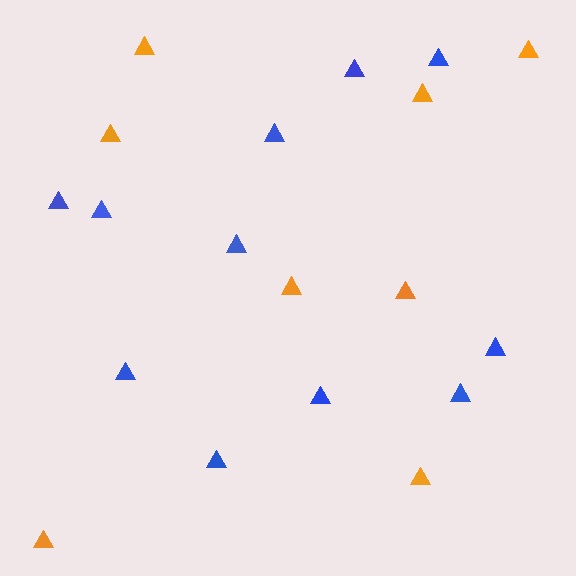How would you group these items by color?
There are 2 groups: one group of orange triangles (8) and one group of blue triangles (11).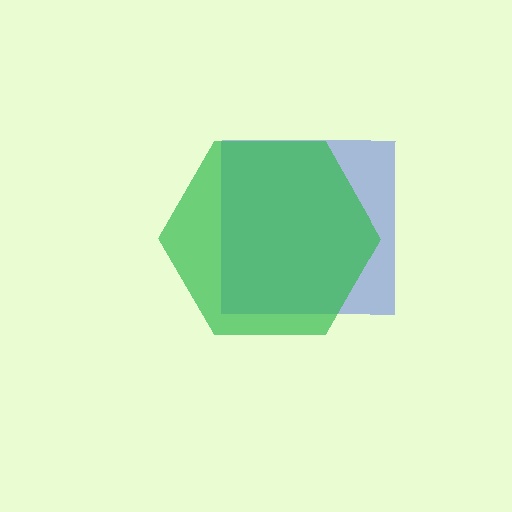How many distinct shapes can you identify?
There are 2 distinct shapes: a blue square, a green hexagon.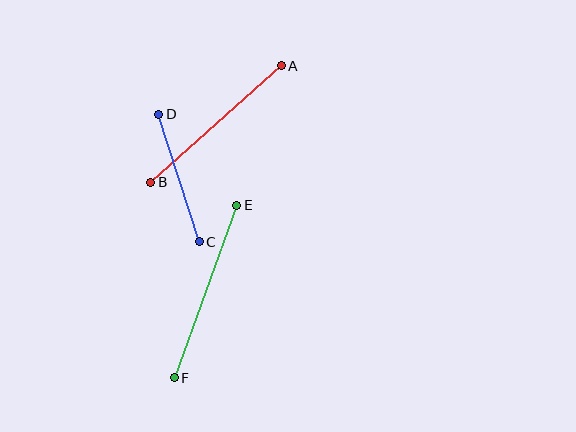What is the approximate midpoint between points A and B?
The midpoint is at approximately (216, 124) pixels.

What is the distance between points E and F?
The distance is approximately 183 pixels.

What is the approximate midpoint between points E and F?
The midpoint is at approximately (205, 292) pixels.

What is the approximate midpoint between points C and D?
The midpoint is at approximately (179, 178) pixels.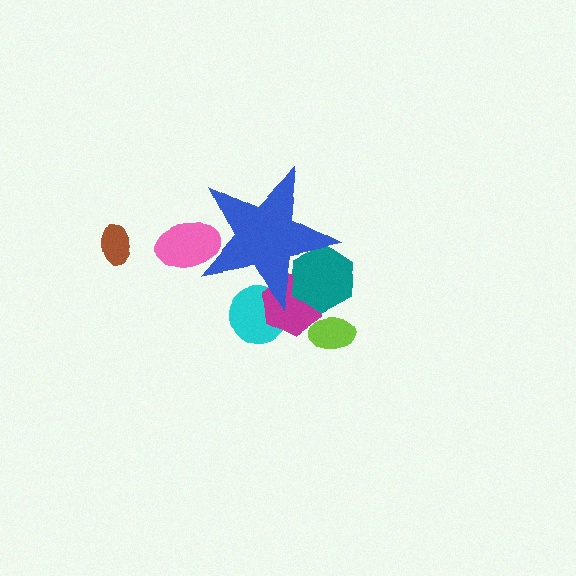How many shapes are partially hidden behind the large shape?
4 shapes are partially hidden.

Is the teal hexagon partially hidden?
Yes, the teal hexagon is partially hidden behind the blue star.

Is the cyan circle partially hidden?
Yes, the cyan circle is partially hidden behind the blue star.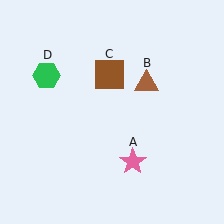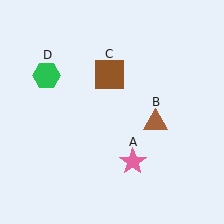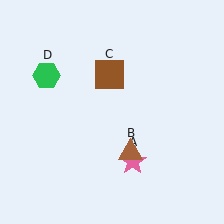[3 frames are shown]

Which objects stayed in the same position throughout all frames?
Pink star (object A) and brown square (object C) and green hexagon (object D) remained stationary.